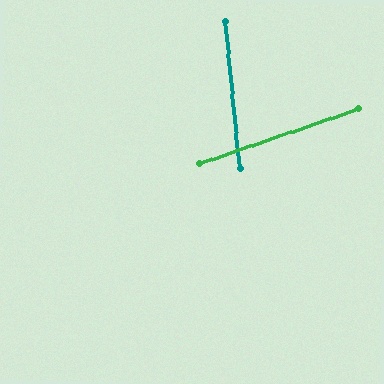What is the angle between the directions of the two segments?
Approximately 77 degrees.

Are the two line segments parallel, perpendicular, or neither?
Neither parallel nor perpendicular — they differ by about 77°.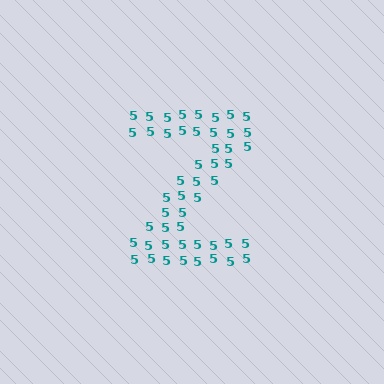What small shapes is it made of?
It is made of small digit 5's.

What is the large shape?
The large shape is the letter Z.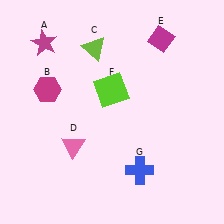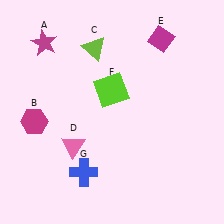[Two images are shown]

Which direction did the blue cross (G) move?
The blue cross (G) moved left.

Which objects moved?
The objects that moved are: the magenta hexagon (B), the blue cross (G).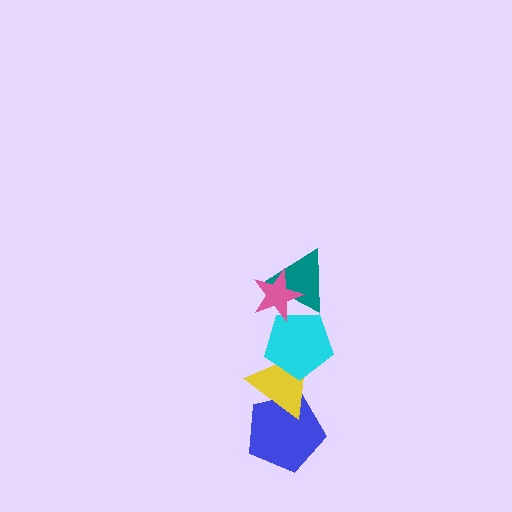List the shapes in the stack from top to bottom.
From top to bottom: the pink star, the teal triangle, the cyan pentagon, the yellow triangle, the blue pentagon.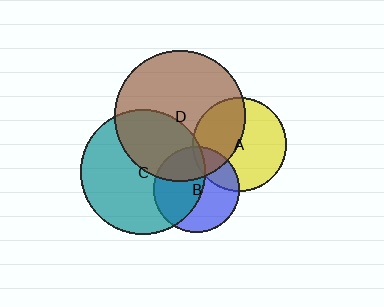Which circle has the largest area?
Circle D (brown).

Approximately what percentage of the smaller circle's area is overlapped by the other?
Approximately 30%.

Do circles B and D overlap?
Yes.